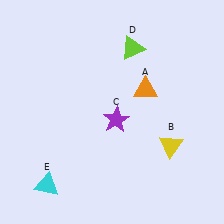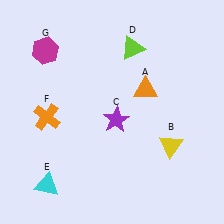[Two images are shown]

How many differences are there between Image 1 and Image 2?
There are 2 differences between the two images.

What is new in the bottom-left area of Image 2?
An orange cross (F) was added in the bottom-left area of Image 2.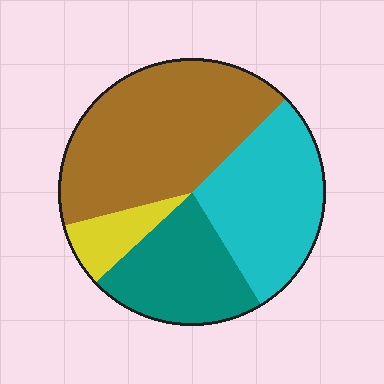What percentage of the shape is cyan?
Cyan covers roughly 30% of the shape.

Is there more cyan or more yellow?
Cyan.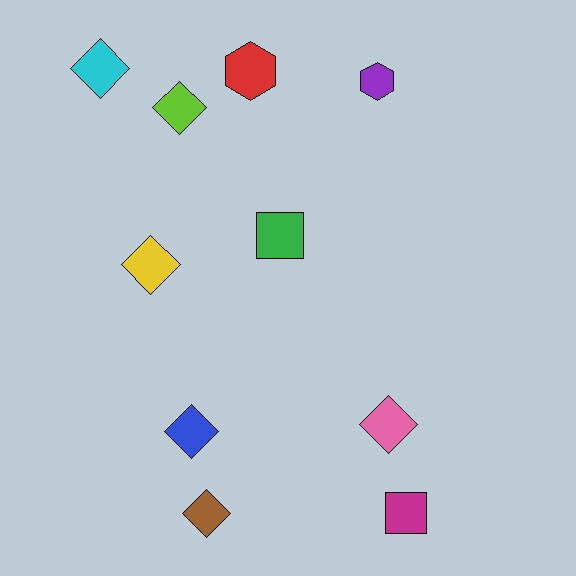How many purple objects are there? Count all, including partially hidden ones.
There is 1 purple object.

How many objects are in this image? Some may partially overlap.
There are 10 objects.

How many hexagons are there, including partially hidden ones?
There are 2 hexagons.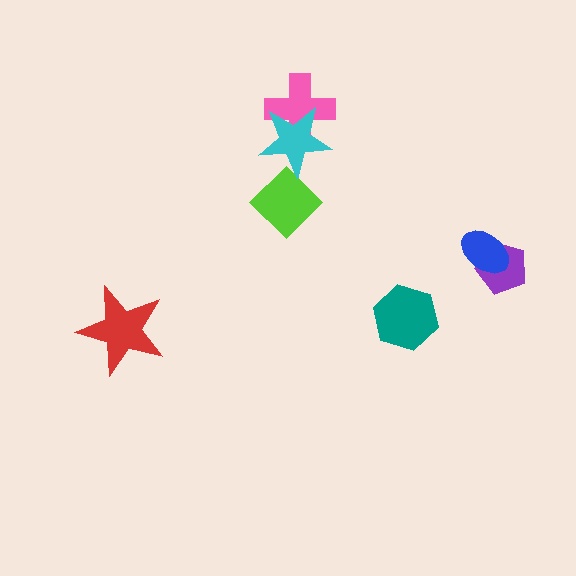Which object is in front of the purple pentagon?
The blue ellipse is in front of the purple pentagon.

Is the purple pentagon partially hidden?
Yes, it is partially covered by another shape.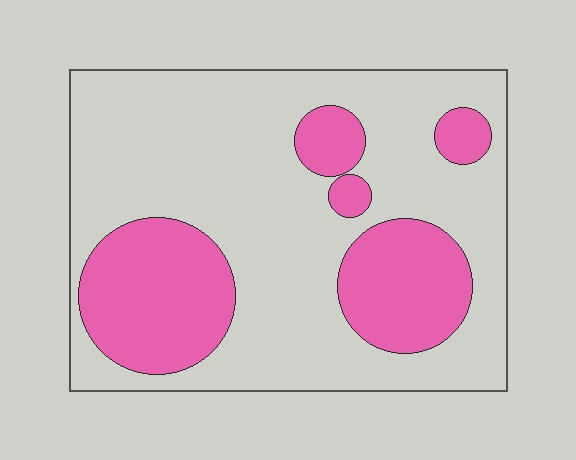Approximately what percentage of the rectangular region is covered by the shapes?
Approximately 30%.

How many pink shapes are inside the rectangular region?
5.